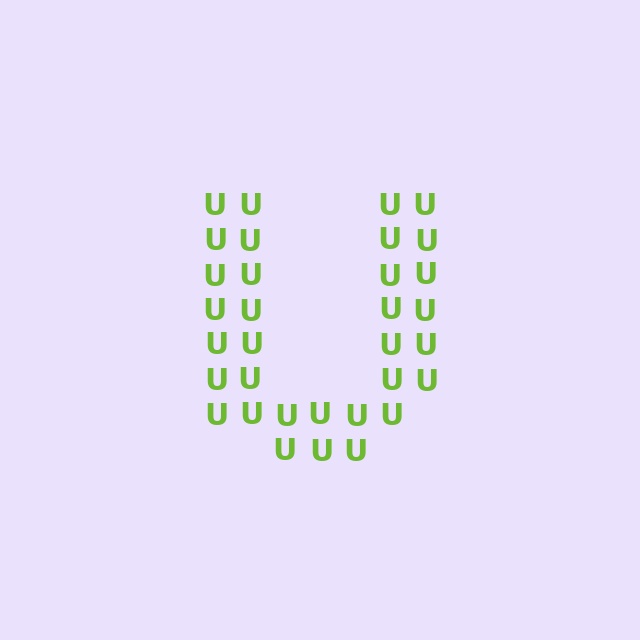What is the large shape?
The large shape is the letter U.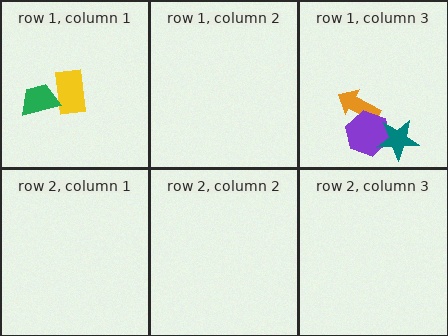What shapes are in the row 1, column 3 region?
The orange arrow, the purple hexagon, the teal star.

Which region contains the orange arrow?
The row 1, column 3 region.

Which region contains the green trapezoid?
The row 1, column 1 region.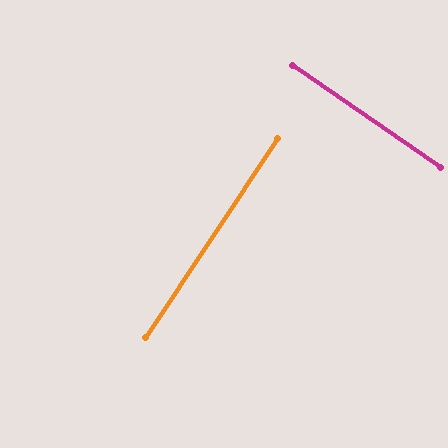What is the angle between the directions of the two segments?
Approximately 89 degrees.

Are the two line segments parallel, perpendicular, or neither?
Perpendicular — they meet at approximately 89°.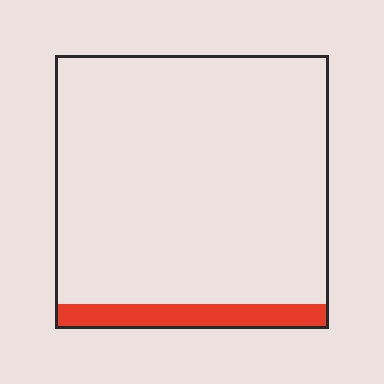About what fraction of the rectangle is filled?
About one tenth (1/10).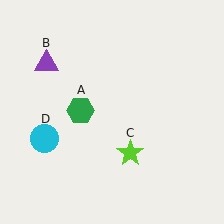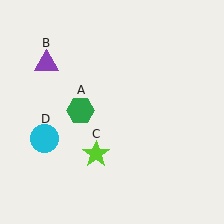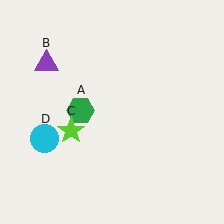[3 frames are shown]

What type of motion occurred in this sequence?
The lime star (object C) rotated clockwise around the center of the scene.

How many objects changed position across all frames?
1 object changed position: lime star (object C).